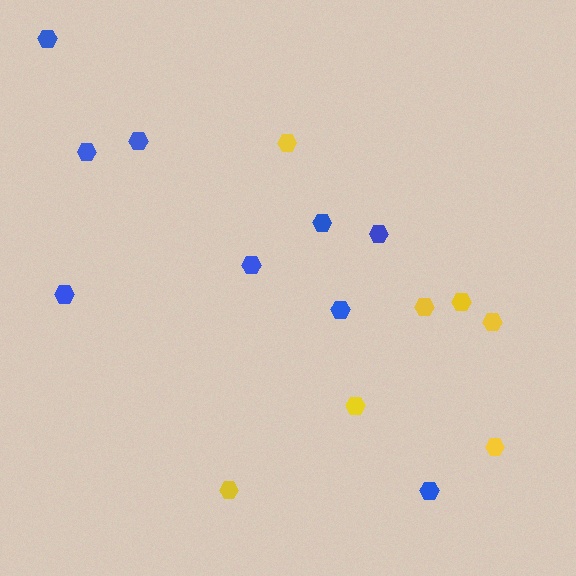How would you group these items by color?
There are 2 groups: one group of blue hexagons (9) and one group of yellow hexagons (7).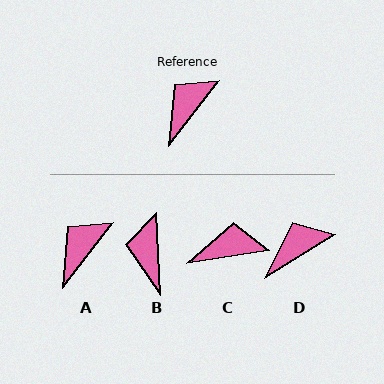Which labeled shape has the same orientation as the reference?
A.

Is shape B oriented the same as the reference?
No, it is off by about 40 degrees.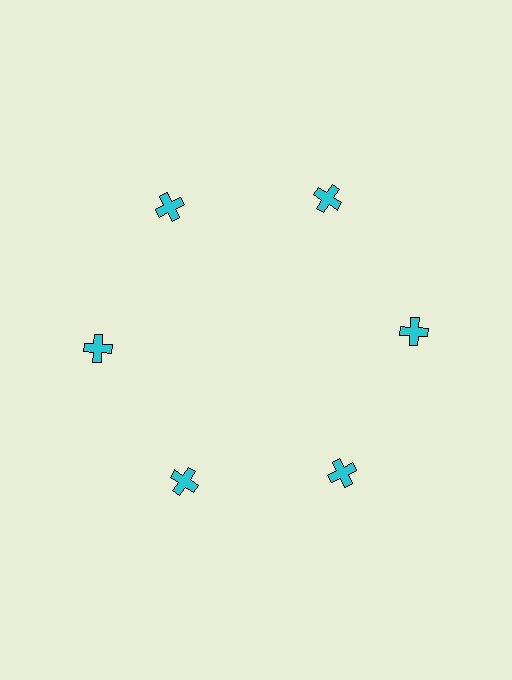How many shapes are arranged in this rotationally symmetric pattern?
There are 6 shapes, arranged in 6 groups of 1.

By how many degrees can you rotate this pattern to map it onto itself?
The pattern maps onto itself every 60 degrees of rotation.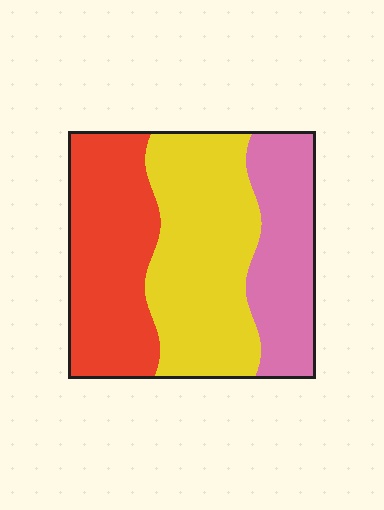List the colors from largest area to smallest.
From largest to smallest: yellow, red, pink.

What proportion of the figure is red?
Red takes up between a quarter and a half of the figure.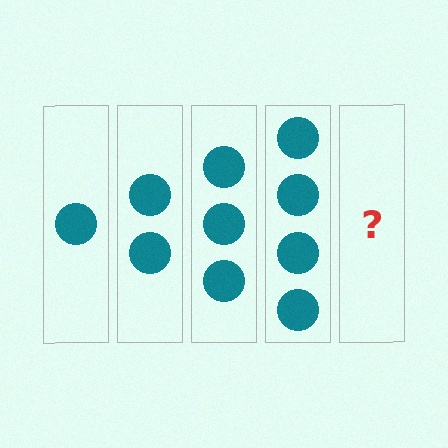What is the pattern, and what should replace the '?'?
The pattern is that each step adds one more circle. The '?' should be 5 circles.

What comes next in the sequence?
The next element should be 5 circles.